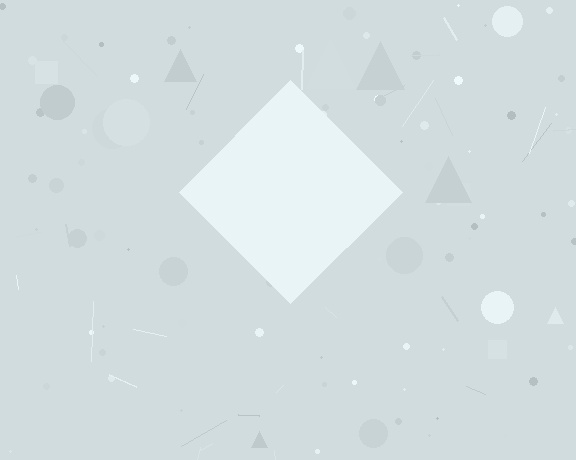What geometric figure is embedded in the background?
A diamond is embedded in the background.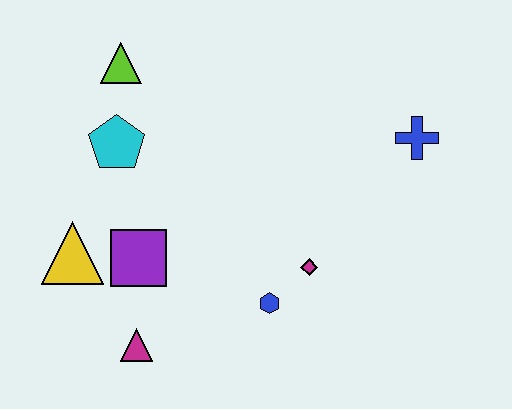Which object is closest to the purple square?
The yellow triangle is closest to the purple square.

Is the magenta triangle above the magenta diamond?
No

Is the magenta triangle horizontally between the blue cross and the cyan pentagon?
Yes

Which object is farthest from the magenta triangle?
The blue cross is farthest from the magenta triangle.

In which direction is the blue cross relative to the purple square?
The blue cross is to the right of the purple square.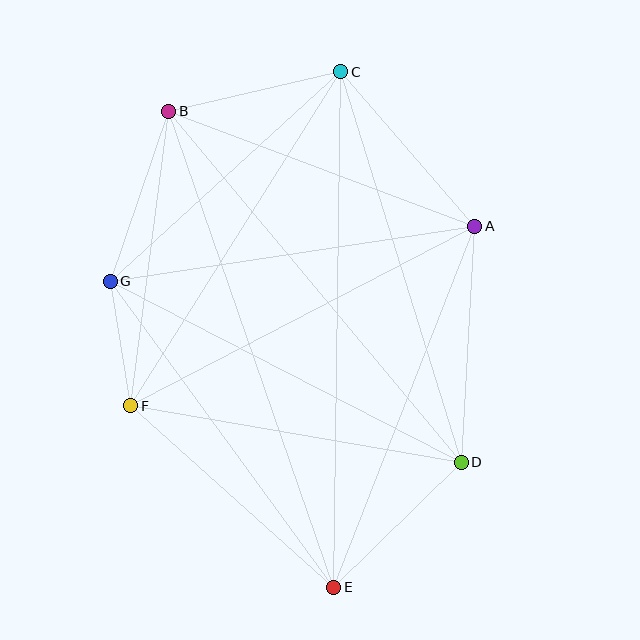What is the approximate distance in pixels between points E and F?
The distance between E and F is approximately 272 pixels.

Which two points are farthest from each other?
Points C and E are farthest from each other.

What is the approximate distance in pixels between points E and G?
The distance between E and G is approximately 379 pixels.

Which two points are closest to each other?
Points F and G are closest to each other.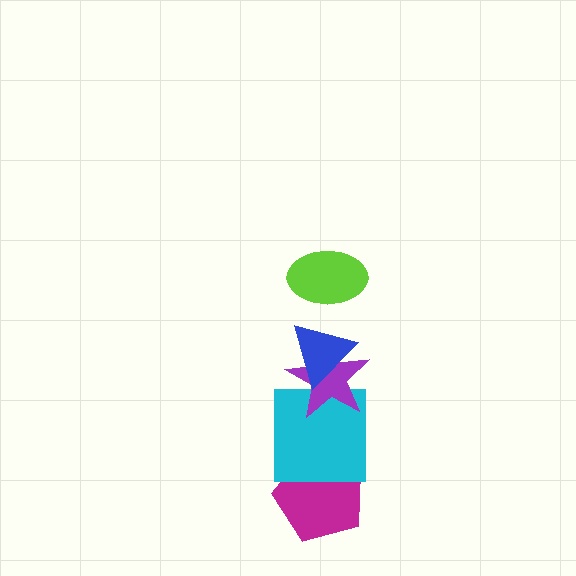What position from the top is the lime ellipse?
The lime ellipse is 1st from the top.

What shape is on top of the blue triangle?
The lime ellipse is on top of the blue triangle.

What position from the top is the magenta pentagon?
The magenta pentagon is 5th from the top.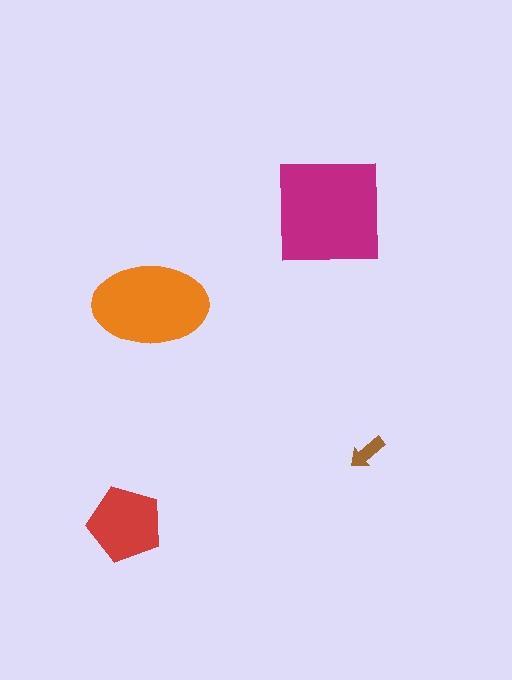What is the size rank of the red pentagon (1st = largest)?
3rd.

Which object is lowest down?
The red pentagon is bottommost.